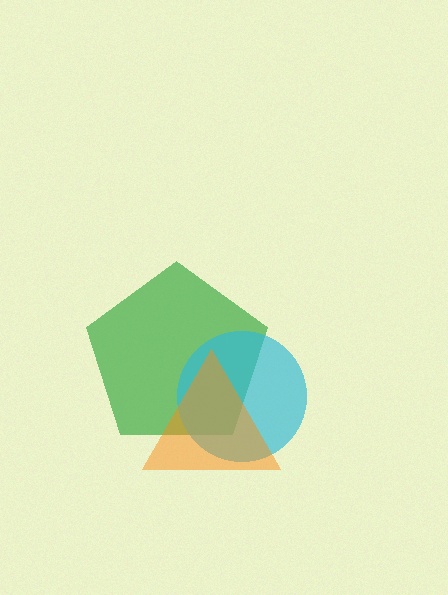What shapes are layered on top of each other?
The layered shapes are: a green pentagon, a cyan circle, an orange triangle.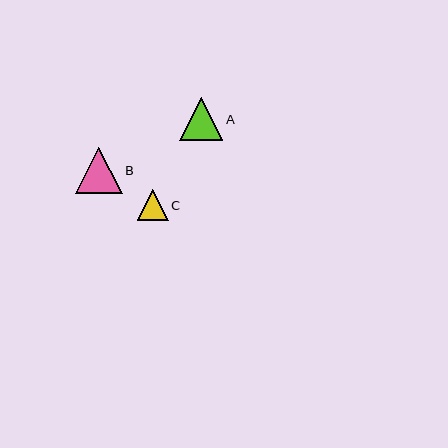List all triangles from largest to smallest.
From largest to smallest: B, A, C.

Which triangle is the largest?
Triangle B is the largest with a size of approximately 46 pixels.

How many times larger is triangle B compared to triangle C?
Triangle B is approximately 1.5 times the size of triangle C.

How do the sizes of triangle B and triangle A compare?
Triangle B and triangle A are approximately the same size.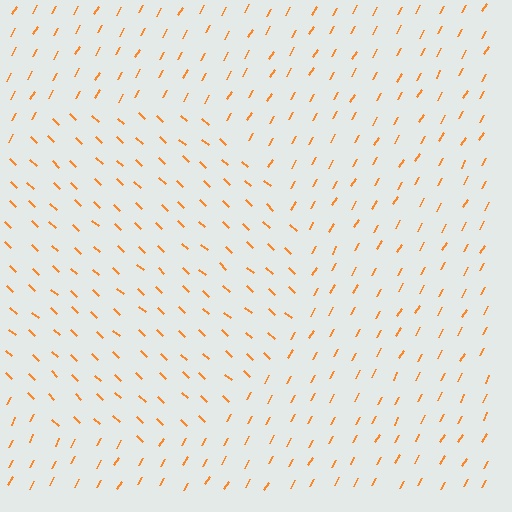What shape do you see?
I see a circle.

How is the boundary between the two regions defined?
The boundary is defined purely by a change in line orientation (approximately 76 degrees difference). All lines are the same color and thickness.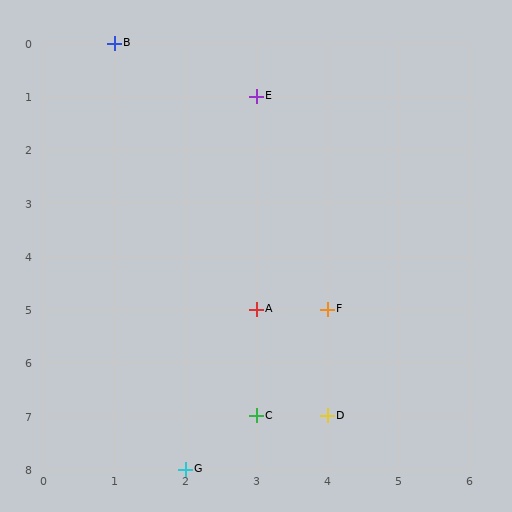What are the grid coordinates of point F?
Point F is at grid coordinates (4, 5).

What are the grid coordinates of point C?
Point C is at grid coordinates (3, 7).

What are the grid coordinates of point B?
Point B is at grid coordinates (1, 0).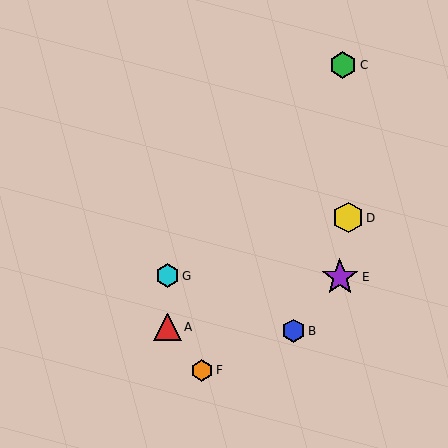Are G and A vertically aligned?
Yes, both are at x≈167.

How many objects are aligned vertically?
2 objects (A, G) are aligned vertically.